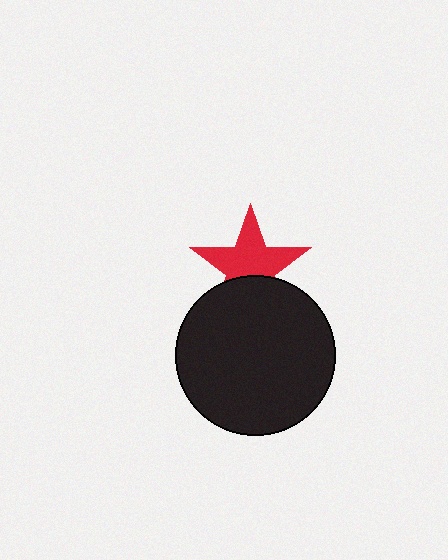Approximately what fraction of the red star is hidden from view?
Roughly 35% of the red star is hidden behind the black circle.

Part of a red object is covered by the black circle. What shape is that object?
It is a star.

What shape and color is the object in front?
The object in front is a black circle.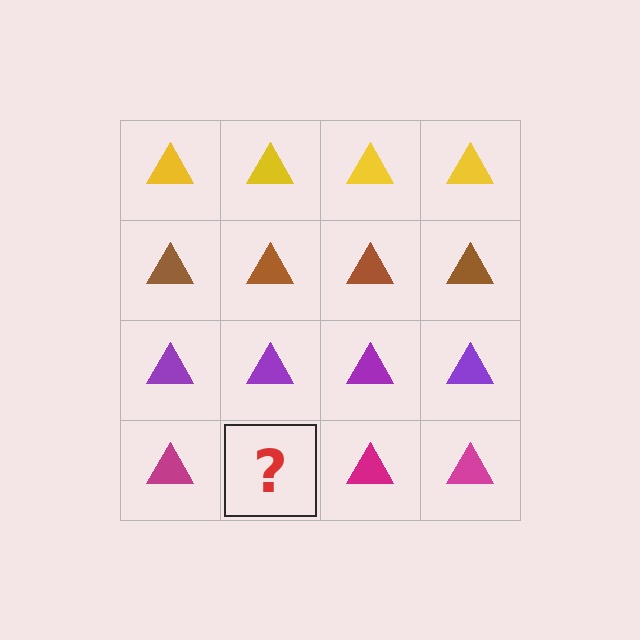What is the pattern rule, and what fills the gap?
The rule is that each row has a consistent color. The gap should be filled with a magenta triangle.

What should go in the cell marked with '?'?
The missing cell should contain a magenta triangle.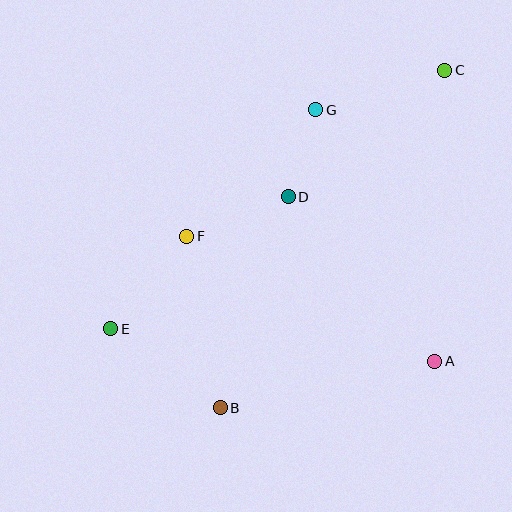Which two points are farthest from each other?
Points C and E are farthest from each other.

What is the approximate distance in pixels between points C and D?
The distance between C and D is approximately 201 pixels.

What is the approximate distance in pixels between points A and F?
The distance between A and F is approximately 278 pixels.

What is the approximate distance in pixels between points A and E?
The distance between A and E is approximately 326 pixels.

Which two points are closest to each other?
Points D and G are closest to each other.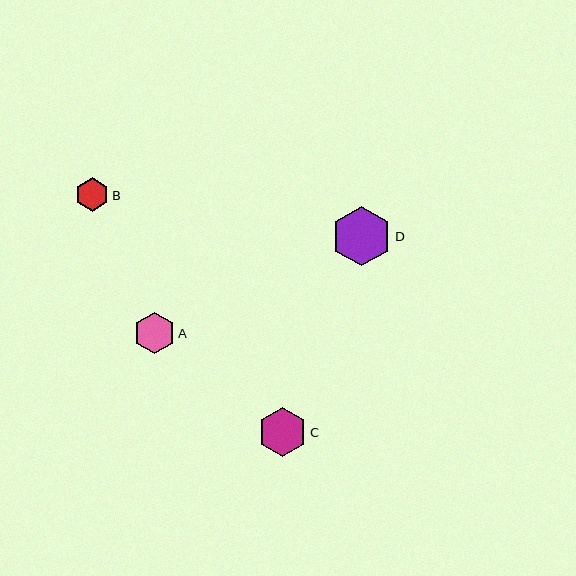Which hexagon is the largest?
Hexagon D is the largest with a size of approximately 60 pixels.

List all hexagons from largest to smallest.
From largest to smallest: D, C, A, B.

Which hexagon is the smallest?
Hexagon B is the smallest with a size of approximately 33 pixels.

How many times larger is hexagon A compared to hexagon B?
Hexagon A is approximately 1.2 times the size of hexagon B.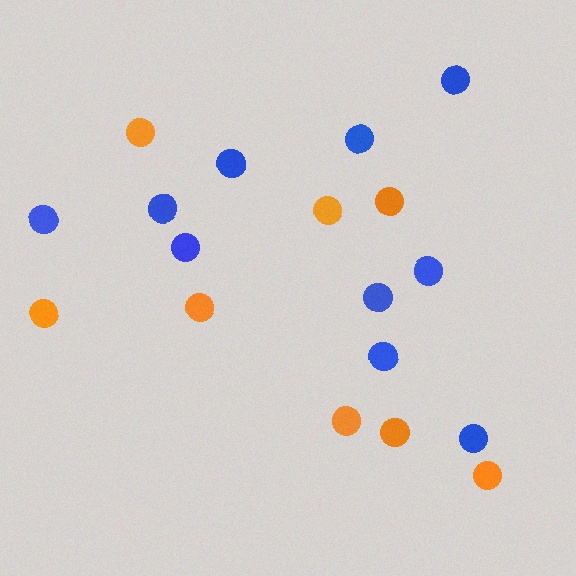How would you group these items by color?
There are 2 groups: one group of orange circles (8) and one group of blue circles (10).